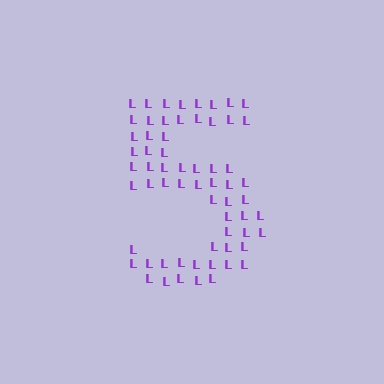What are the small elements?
The small elements are letter L's.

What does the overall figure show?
The overall figure shows the digit 5.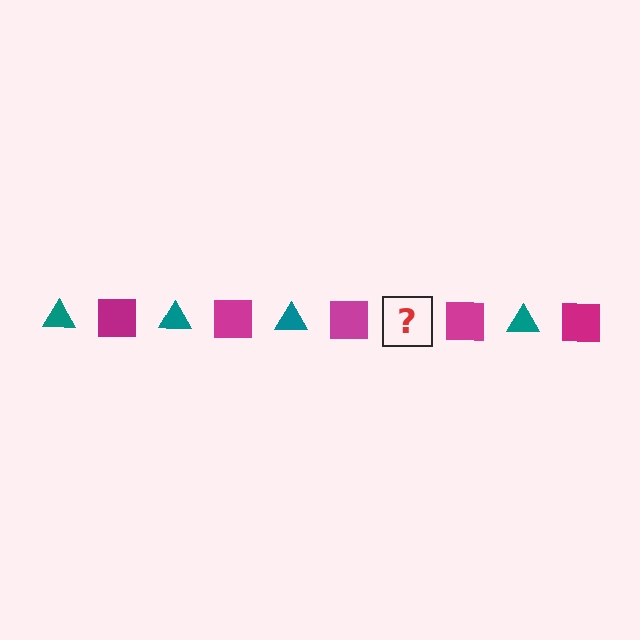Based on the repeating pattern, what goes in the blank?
The blank should be a teal triangle.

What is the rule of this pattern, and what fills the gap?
The rule is that the pattern alternates between teal triangle and magenta square. The gap should be filled with a teal triangle.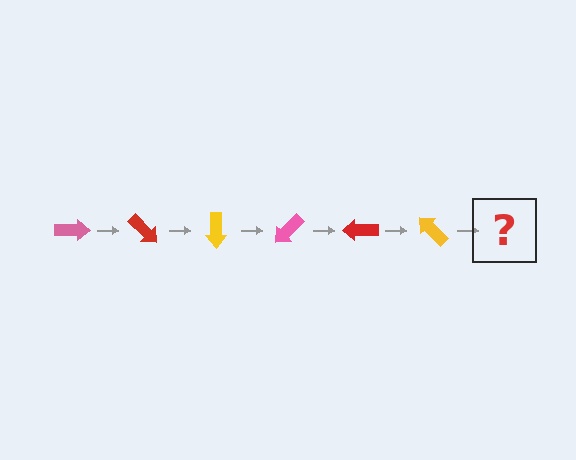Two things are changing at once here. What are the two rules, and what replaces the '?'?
The two rules are that it rotates 45 degrees each step and the color cycles through pink, red, and yellow. The '?' should be a pink arrow, rotated 270 degrees from the start.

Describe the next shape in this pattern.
It should be a pink arrow, rotated 270 degrees from the start.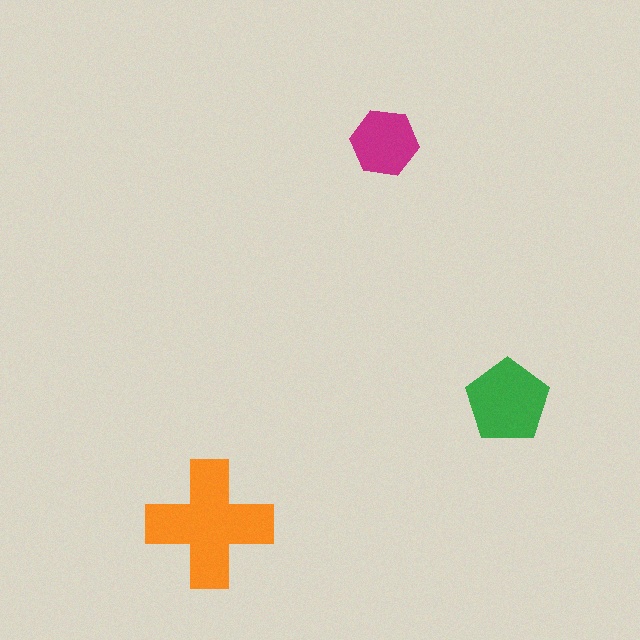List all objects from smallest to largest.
The magenta hexagon, the green pentagon, the orange cross.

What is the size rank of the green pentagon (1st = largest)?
2nd.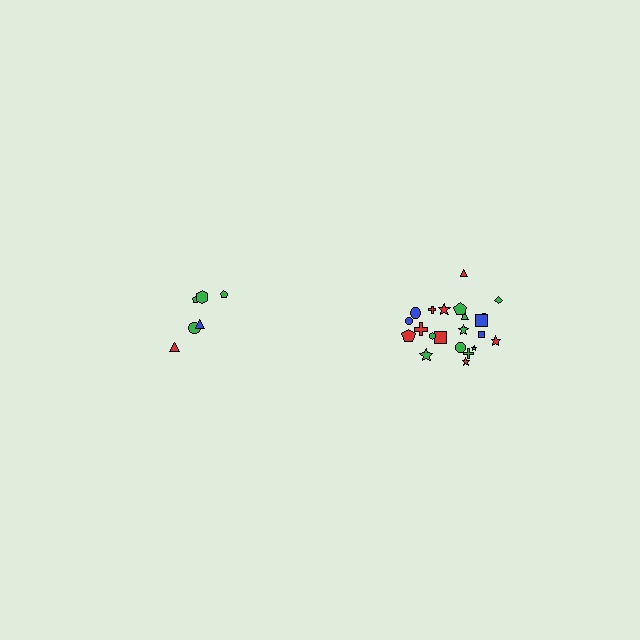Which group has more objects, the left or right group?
The right group.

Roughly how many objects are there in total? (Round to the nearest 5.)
Roughly 30 objects in total.